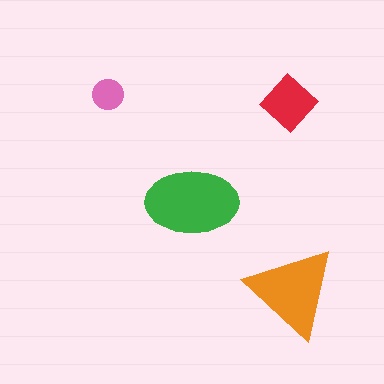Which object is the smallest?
The pink circle.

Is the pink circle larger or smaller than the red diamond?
Smaller.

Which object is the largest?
The green ellipse.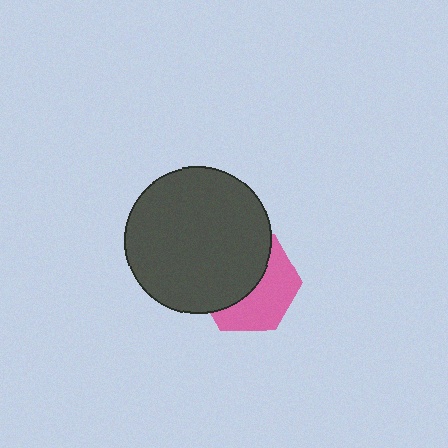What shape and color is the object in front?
The object in front is a dark gray circle.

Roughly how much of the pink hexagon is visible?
About half of it is visible (roughly 47%).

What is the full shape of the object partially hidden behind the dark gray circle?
The partially hidden object is a pink hexagon.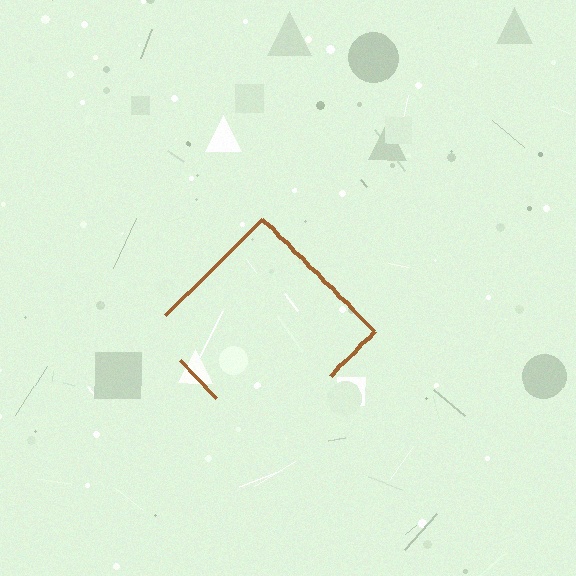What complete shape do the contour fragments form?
The contour fragments form a diamond.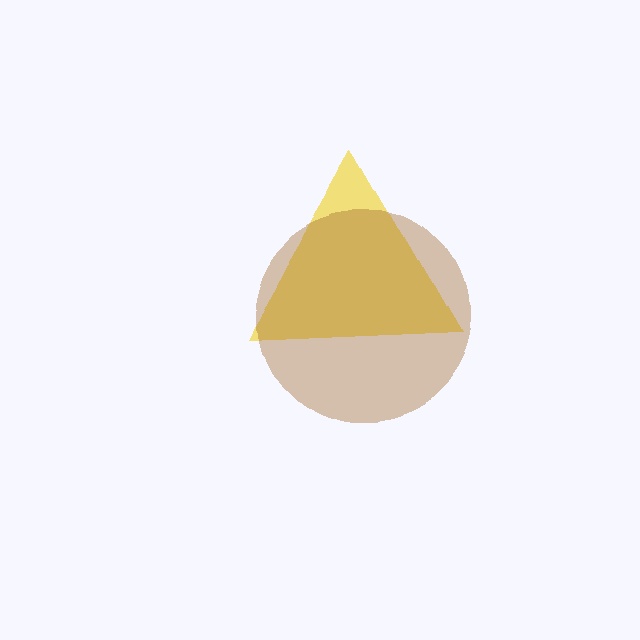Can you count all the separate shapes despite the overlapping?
Yes, there are 2 separate shapes.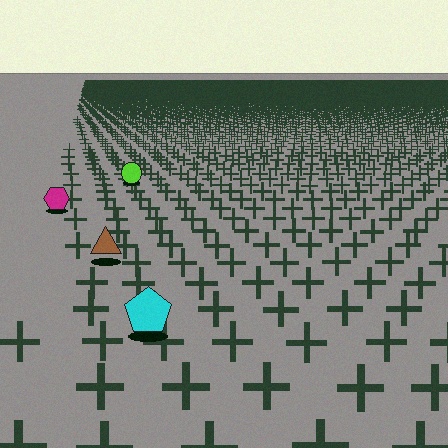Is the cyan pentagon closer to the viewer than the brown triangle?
Yes. The cyan pentagon is closer — you can tell from the texture gradient: the ground texture is coarser near it.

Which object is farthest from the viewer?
The lime circle is farthest from the viewer. It appears smaller and the ground texture around it is denser.